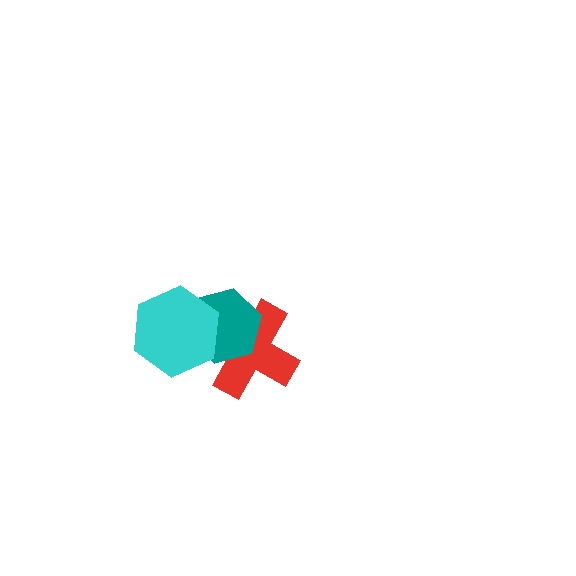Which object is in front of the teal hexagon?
The cyan hexagon is in front of the teal hexagon.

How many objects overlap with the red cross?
2 objects overlap with the red cross.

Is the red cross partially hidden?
Yes, it is partially covered by another shape.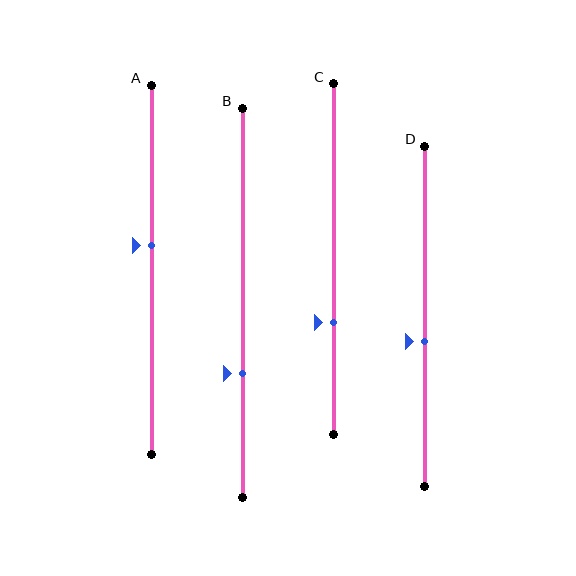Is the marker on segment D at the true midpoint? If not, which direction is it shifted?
No, the marker on segment D is shifted downward by about 7% of the segment length.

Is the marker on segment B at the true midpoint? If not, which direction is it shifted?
No, the marker on segment B is shifted downward by about 18% of the segment length.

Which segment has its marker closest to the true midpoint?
Segment A has its marker closest to the true midpoint.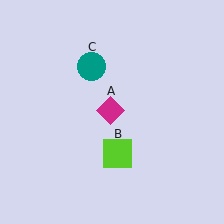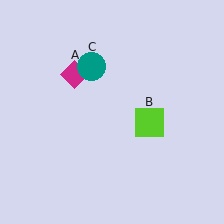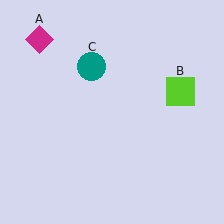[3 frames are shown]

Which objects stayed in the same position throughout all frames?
Teal circle (object C) remained stationary.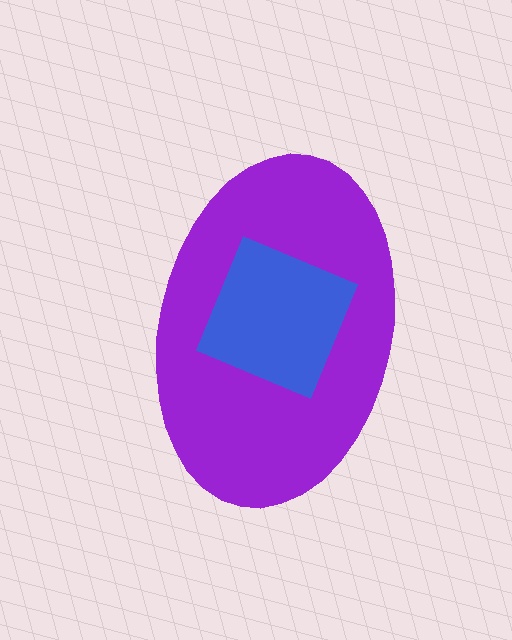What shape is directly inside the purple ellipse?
The blue square.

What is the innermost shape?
The blue square.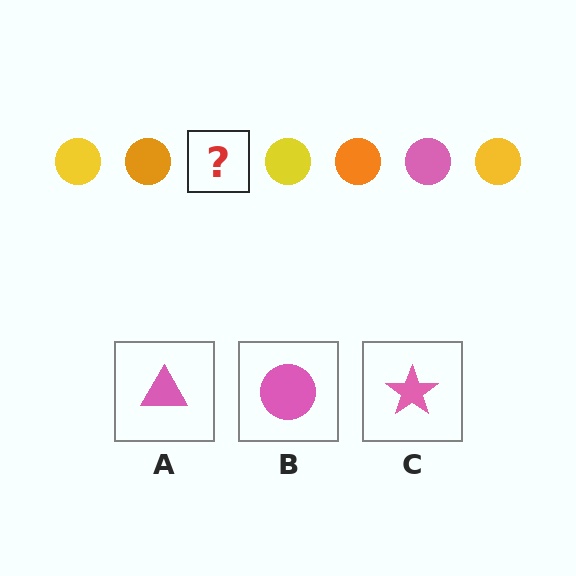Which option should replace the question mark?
Option B.